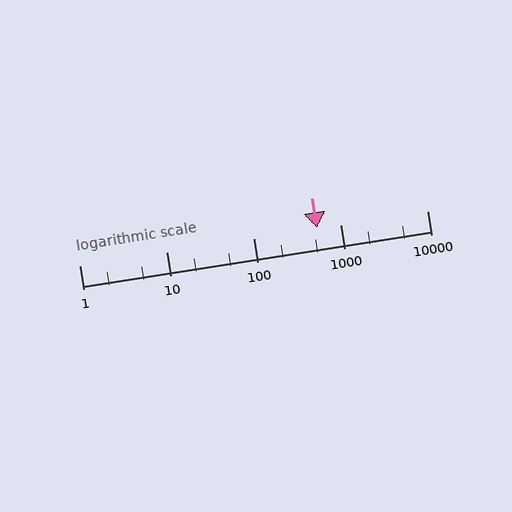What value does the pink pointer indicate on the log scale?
The pointer indicates approximately 540.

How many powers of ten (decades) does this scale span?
The scale spans 4 decades, from 1 to 10000.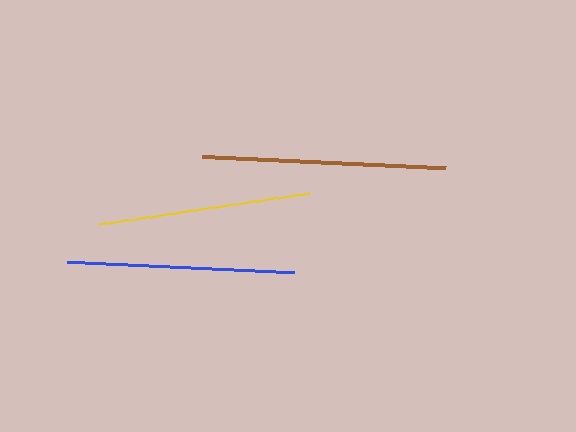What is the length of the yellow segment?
The yellow segment is approximately 211 pixels long.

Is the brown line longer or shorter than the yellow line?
The brown line is longer than the yellow line.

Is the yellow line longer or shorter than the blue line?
The blue line is longer than the yellow line.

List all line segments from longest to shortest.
From longest to shortest: brown, blue, yellow.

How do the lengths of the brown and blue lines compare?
The brown and blue lines are approximately the same length.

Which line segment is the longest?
The brown line is the longest at approximately 244 pixels.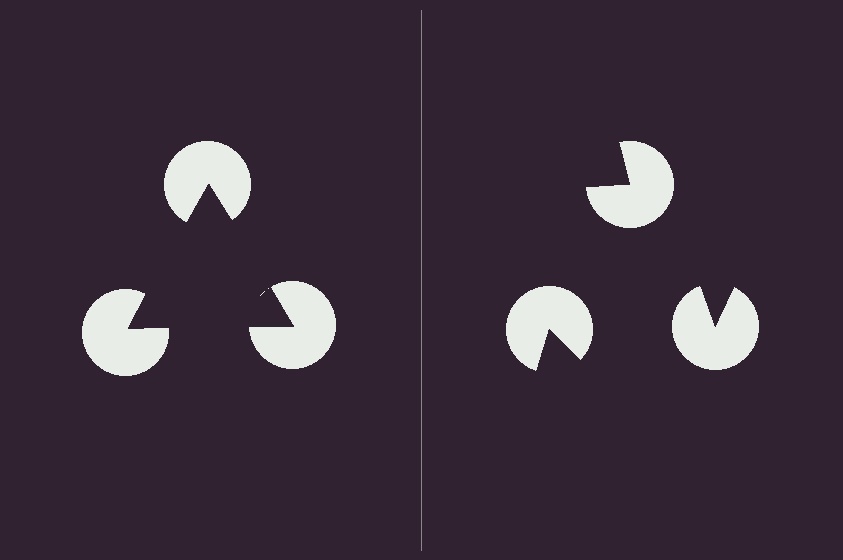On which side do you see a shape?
An illusory triangle appears on the left side. On the right side the wedge cuts are rotated, so no coherent shape forms.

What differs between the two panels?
The pac-man discs are positioned identically on both sides; only the wedge orientations differ. On the left they align to a triangle; on the right they are misaligned.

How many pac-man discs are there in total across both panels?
6 — 3 on each side.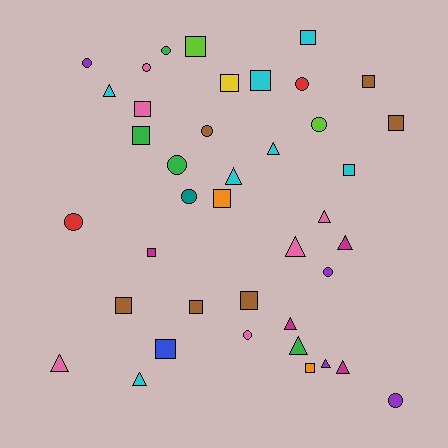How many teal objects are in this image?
There is 1 teal object.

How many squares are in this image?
There are 16 squares.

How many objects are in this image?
There are 40 objects.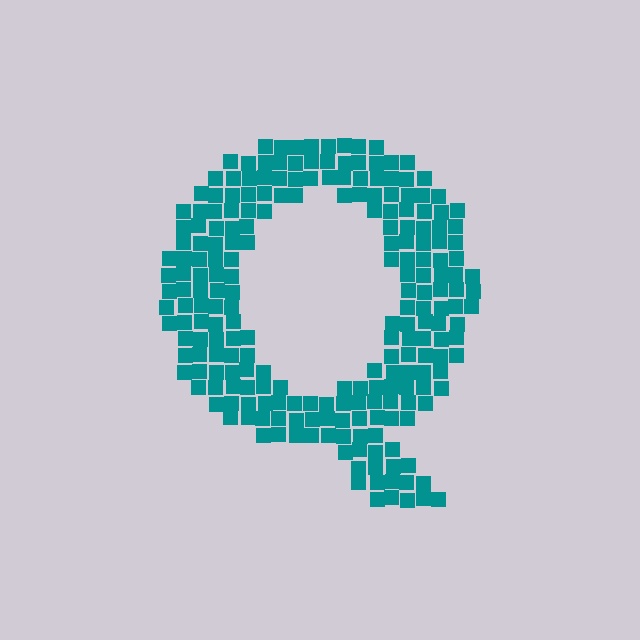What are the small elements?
The small elements are squares.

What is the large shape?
The large shape is the letter Q.